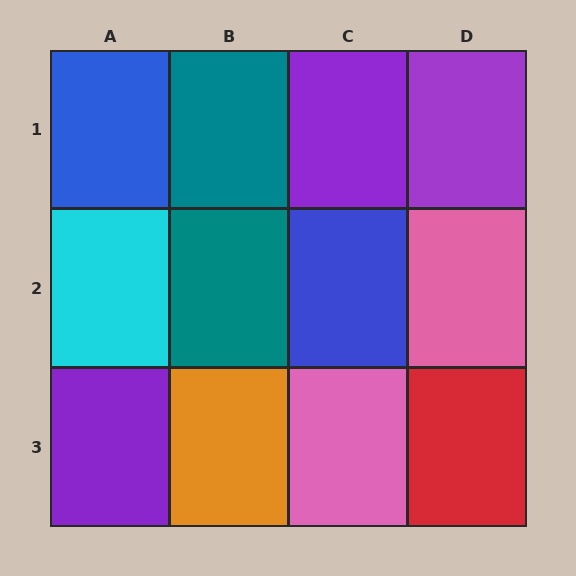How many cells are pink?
2 cells are pink.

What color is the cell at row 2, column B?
Teal.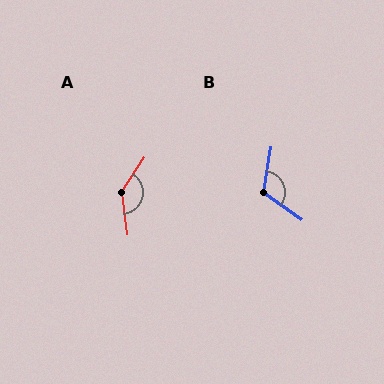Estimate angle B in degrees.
Approximately 116 degrees.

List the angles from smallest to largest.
B (116°), A (140°).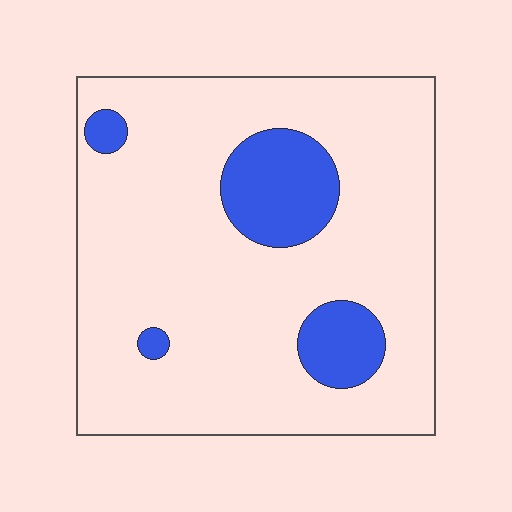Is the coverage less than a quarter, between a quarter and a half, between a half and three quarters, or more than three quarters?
Less than a quarter.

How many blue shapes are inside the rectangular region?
4.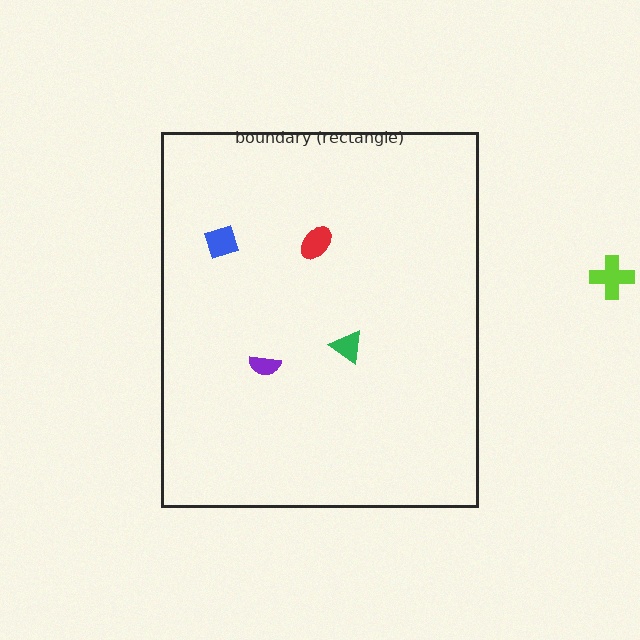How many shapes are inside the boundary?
4 inside, 1 outside.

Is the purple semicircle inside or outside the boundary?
Inside.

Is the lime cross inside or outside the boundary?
Outside.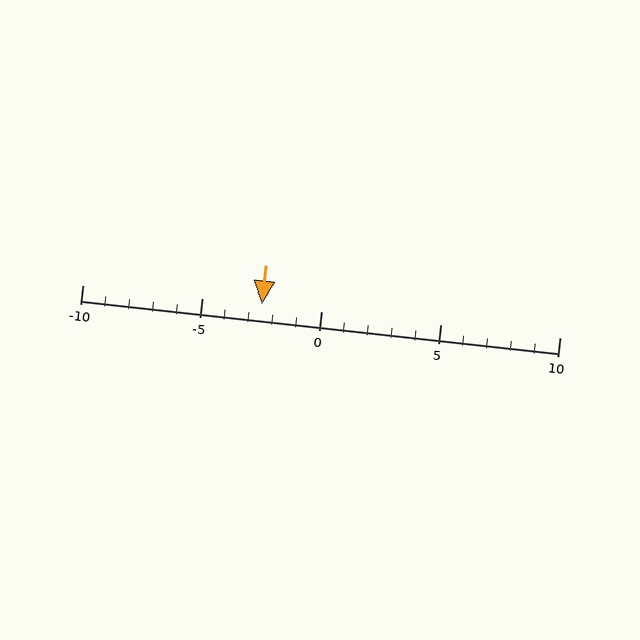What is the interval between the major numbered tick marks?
The major tick marks are spaced 5 units apart.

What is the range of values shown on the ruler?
The ruler shows values from -10 to 10.